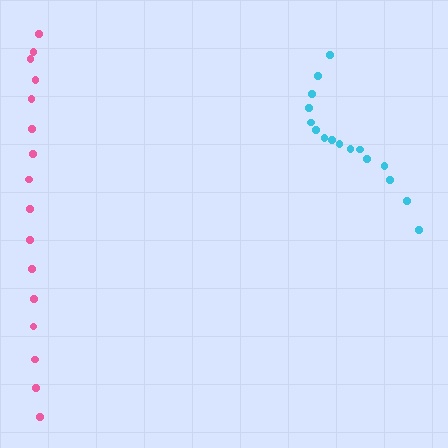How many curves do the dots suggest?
There are 2 distinct paths.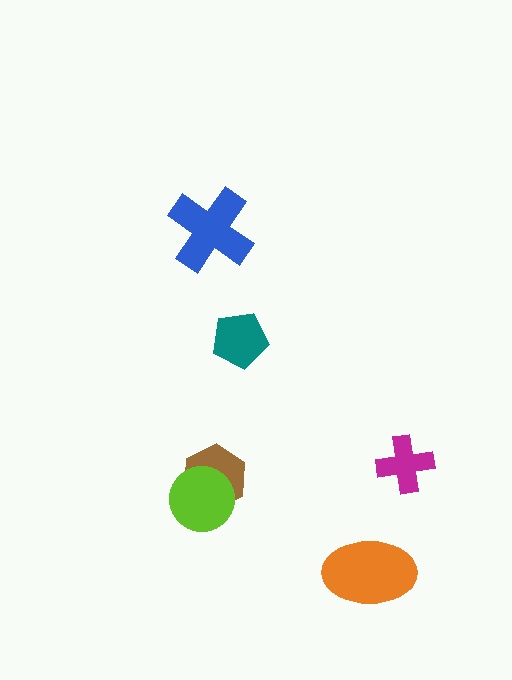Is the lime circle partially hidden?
No, no other shape covers it.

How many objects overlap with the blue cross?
0 objects overlap with the blue cross.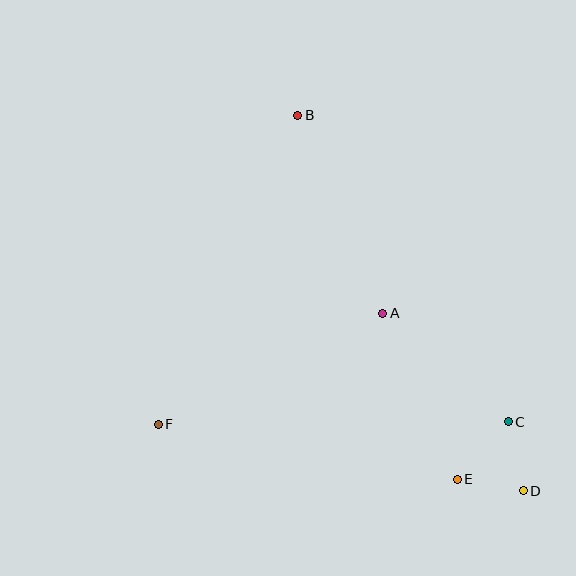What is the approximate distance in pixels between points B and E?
The distance between B and E is approximately 397 pixels.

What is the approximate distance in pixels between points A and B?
The distance between A and B is approximately 215 pixels.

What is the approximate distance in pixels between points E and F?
The distance between E and F is approximately 304 pixels.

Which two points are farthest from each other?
Points B and D are farthest from each other.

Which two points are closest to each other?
Points D and E are closest to each other.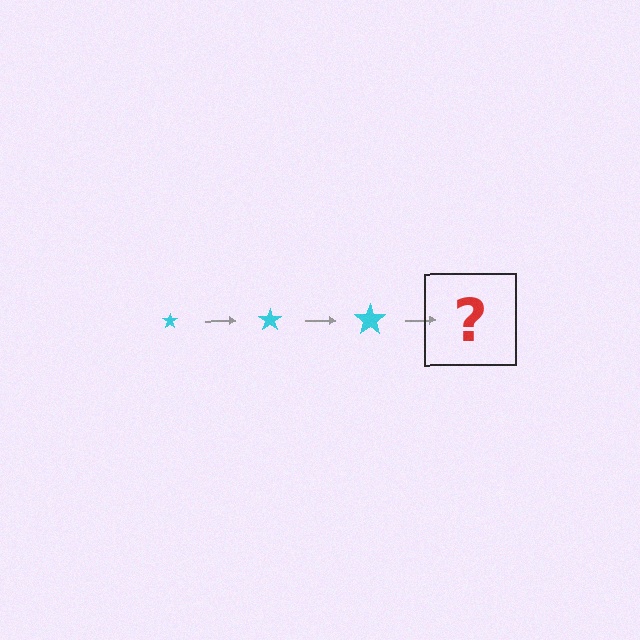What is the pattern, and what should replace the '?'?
The pattern is that the star gets progressively larger each step. The '?' should be a cyan star, larger than the previous one.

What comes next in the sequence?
The next element should be a cyan star, larger than the previous one.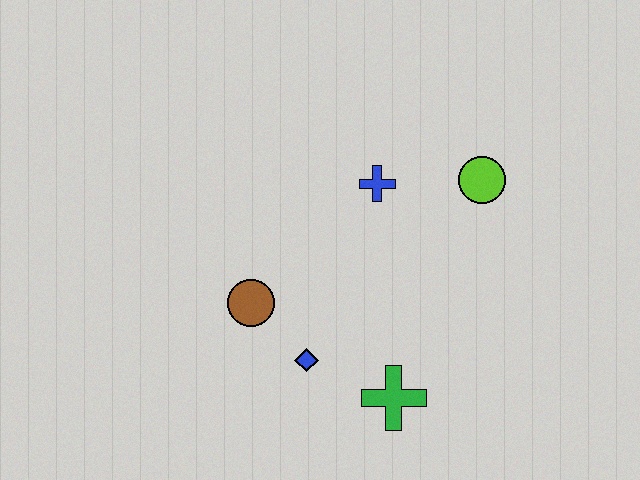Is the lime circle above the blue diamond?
Yes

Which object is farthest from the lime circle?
The brown circle is farthest from the lime circle.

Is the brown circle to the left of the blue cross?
Yes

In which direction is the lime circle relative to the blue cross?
The lime circle is to the right of the blue cross.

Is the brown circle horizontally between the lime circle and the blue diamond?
No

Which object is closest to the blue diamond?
The brown circle is closest to the blue diamond.